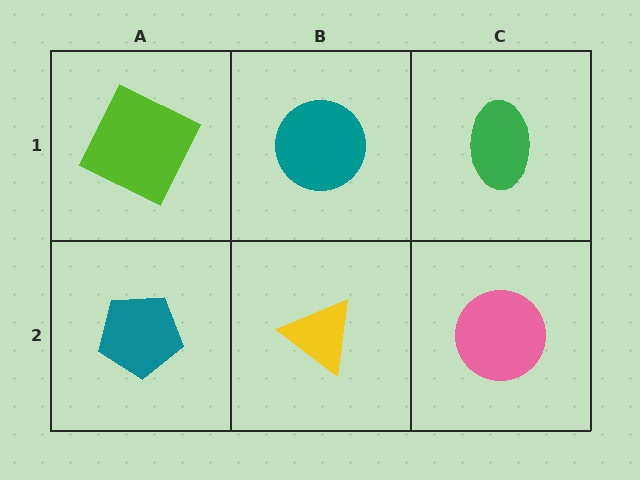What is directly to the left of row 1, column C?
A teal circle.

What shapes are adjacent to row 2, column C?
A green ellipse (row 1, column C), a yellow triangle (row 2, column B).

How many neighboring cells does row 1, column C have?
2.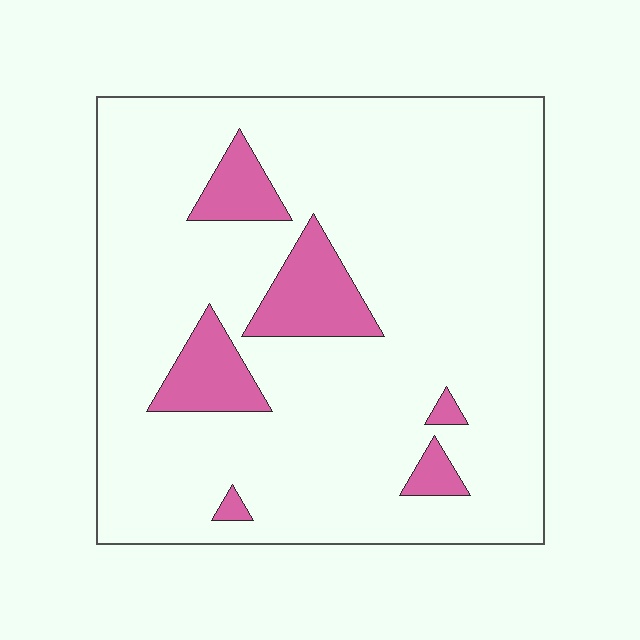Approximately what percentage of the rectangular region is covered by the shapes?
Approximately 10%.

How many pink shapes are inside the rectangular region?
6.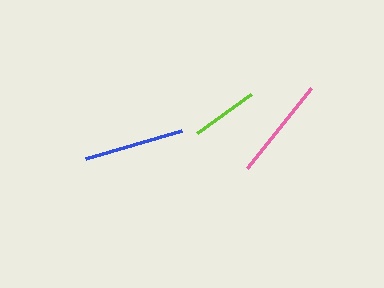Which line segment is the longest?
The pink line is the longest at approximately 102 pixels.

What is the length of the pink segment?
The pink segment is approximately 102 pixels long.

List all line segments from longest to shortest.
From longest to shortest: pink, blue, lime.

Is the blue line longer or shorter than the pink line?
The pink line is longer than the blue line.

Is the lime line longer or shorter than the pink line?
The pink line is longer than the lime line.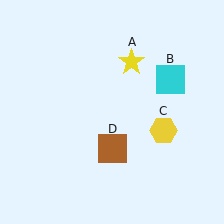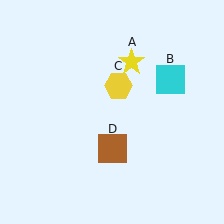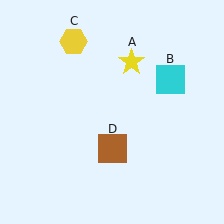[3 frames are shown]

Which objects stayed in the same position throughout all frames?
Yellow star (object A) and cyan square (object B) and brown square (object D) remained stationary.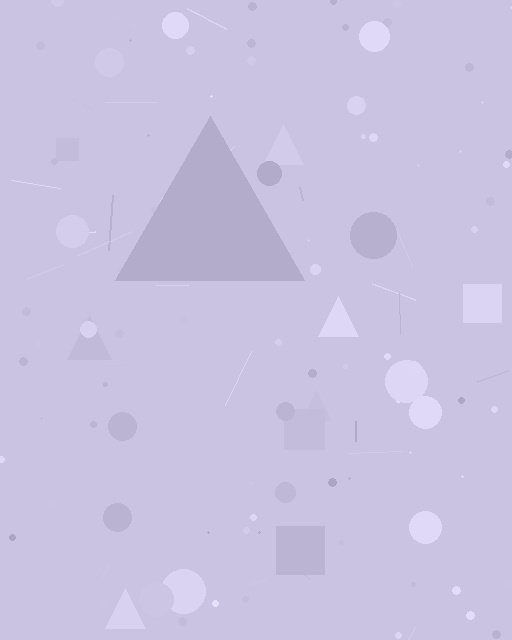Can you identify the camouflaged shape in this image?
The camouflaged shape is a triangle.